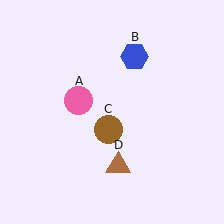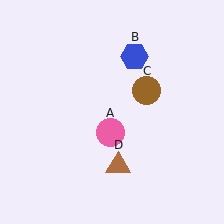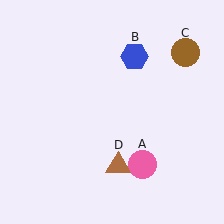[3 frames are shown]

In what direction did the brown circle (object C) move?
The brown circle (object C) moved up and to the right.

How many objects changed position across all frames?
2 objects changed position: pink circle (object A), brown circle (object C).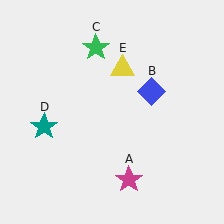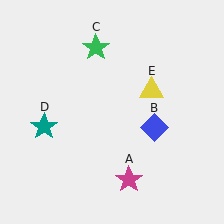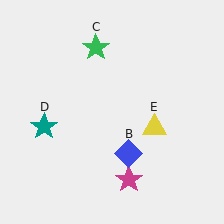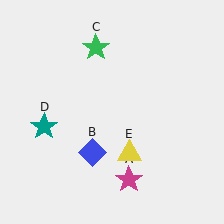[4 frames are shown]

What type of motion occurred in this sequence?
The blue diamond (object B), yellow triangle (object E) rotated clockwise around the center of the scene.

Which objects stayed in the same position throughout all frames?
Magenta star (object A) and green star (object C) and teal star (object D) remained stationary.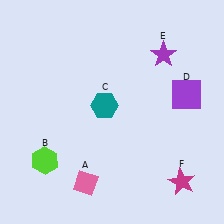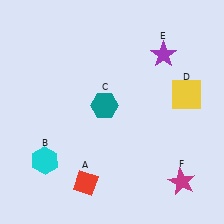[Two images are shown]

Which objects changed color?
A changed from pink to red. B changed from lime to cyan. D changed from purple to yellow.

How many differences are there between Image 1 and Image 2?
There are 3 differences between the two images.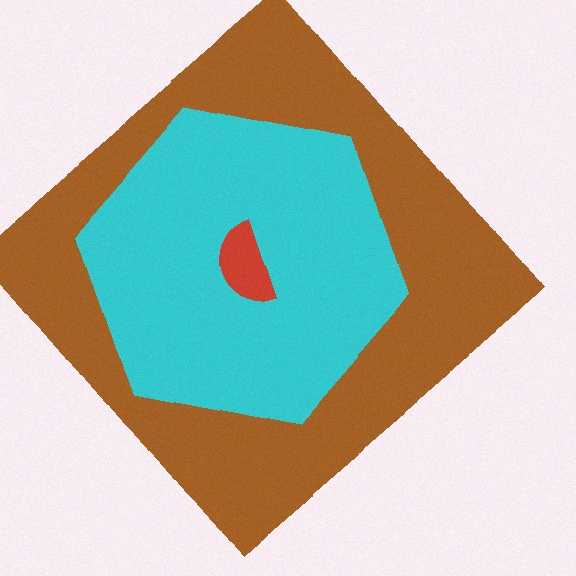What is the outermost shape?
The brown diamond.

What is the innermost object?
The red semicircle.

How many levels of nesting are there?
3.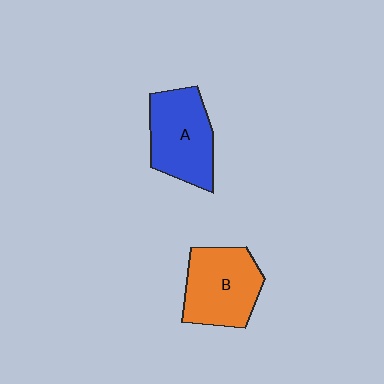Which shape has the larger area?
Shape B (orange).